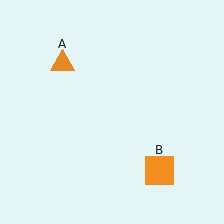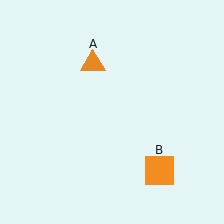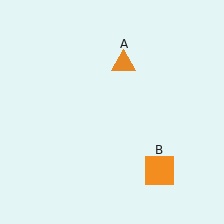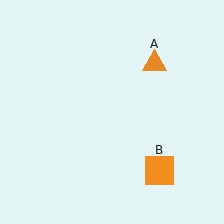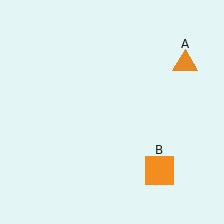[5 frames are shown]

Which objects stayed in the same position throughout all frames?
Orange square (object B) remained stationary.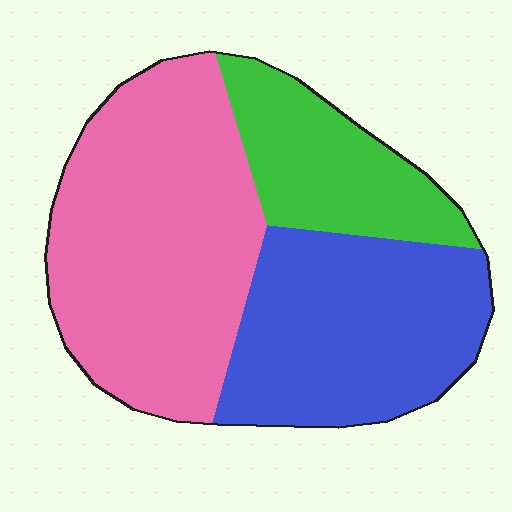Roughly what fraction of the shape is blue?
Blue covers around 35% of the shape.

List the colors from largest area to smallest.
From largest to smallest: pink, blue, green.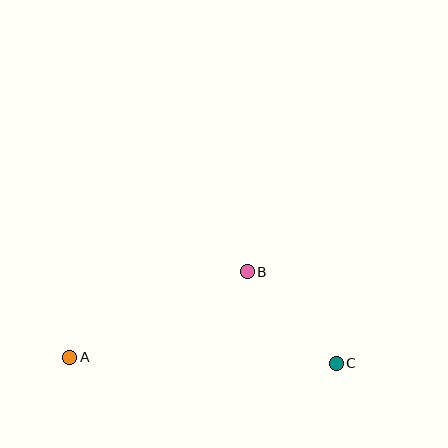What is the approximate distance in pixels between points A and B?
The distance between A and B is approximately 197 pixels.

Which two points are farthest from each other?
Points A and C are farthest from each other.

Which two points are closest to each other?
Points B and C are closest to each other.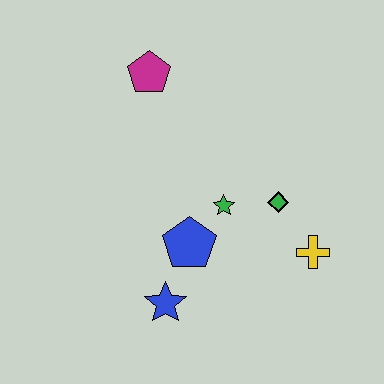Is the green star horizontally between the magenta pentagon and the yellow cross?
Yes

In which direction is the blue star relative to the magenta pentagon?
The blue star is below the magenta pentagon.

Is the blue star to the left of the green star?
Yes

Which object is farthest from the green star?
The magenta pentagon is farthest from the green star.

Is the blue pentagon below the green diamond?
Yes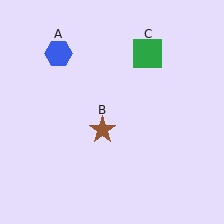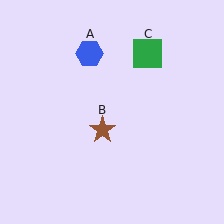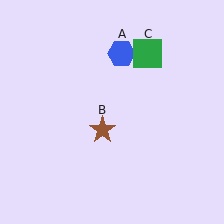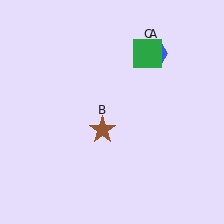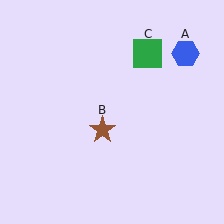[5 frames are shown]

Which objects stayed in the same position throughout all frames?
Brown star (object B) and green square (object C) remained stationary.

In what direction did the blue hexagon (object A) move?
The blue hexagon (object A) moved right.